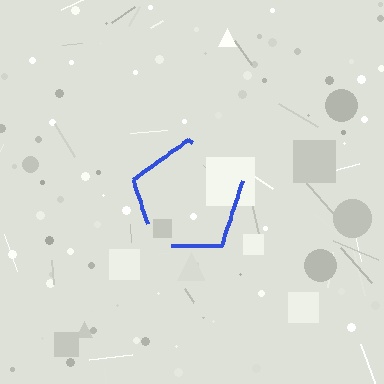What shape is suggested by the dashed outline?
The dashed outline suggests a pentagon.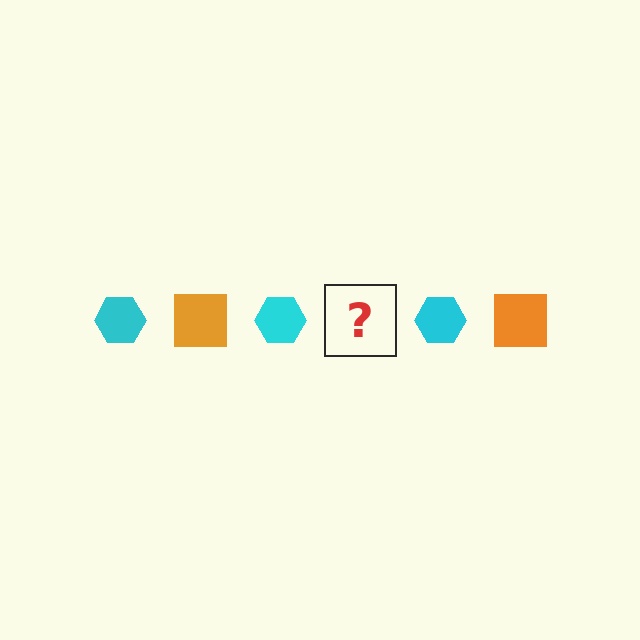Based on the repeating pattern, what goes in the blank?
The blank should be an orange square.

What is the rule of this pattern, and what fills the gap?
The rule is that the pattern alternates between cyan hexagon and orange square. The gap should be filled with an orange square.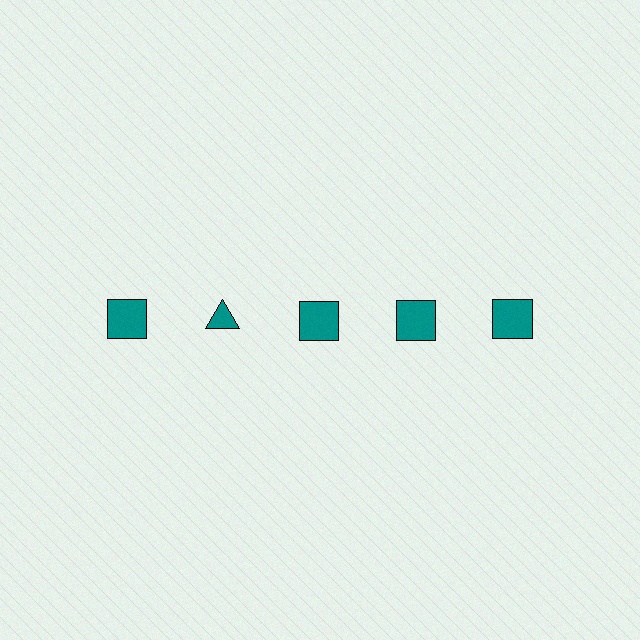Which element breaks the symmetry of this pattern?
The teal triangle in the top row, second from left column breaks the symmetry. All other shapes are teal squares.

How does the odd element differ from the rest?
It has a different shape: triangle instead of square.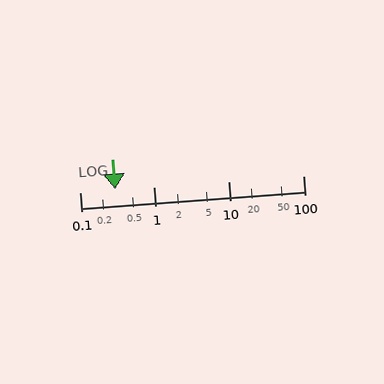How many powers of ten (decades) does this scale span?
The scale spans 3 decades, from 0.1 to 100.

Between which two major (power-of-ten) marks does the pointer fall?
The pointer is between 0.1 and 1.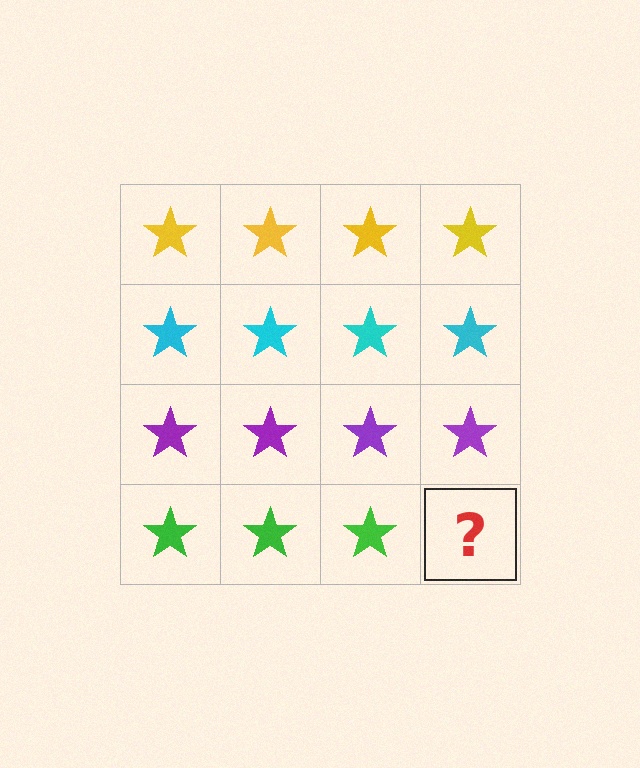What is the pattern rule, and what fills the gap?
The rule is that each row has a consistent color. The gap should be filled with a green star.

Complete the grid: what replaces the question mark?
The question mark should be replaced with a green star.